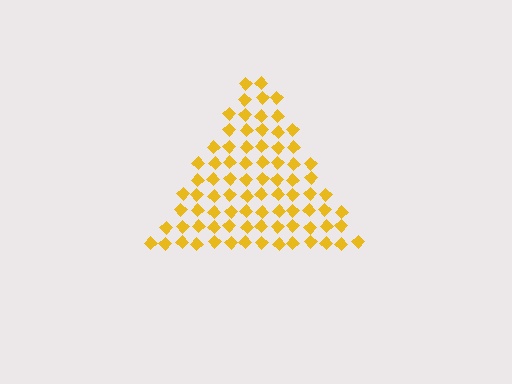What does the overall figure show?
The overall figure shows a triangle.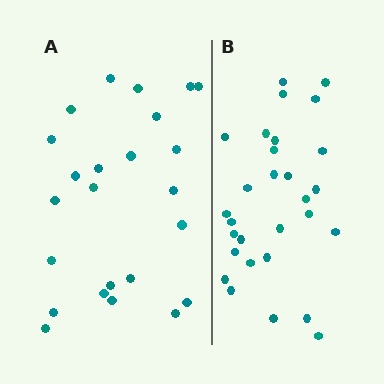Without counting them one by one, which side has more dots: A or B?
Region B (the right region) has more dots.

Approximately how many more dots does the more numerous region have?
Region B has about 5 more dots than region A.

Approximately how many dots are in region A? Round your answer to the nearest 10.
About 20 dots. (The exact count is 24, which rounds to 20.)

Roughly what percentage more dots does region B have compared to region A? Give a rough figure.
About 20% more.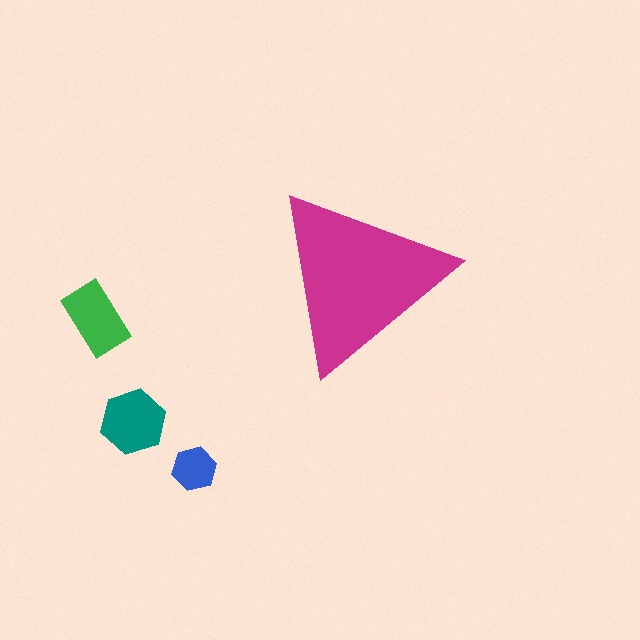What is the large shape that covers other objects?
A magenta triangle.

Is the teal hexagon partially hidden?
No, the teal hexagon is fully visible.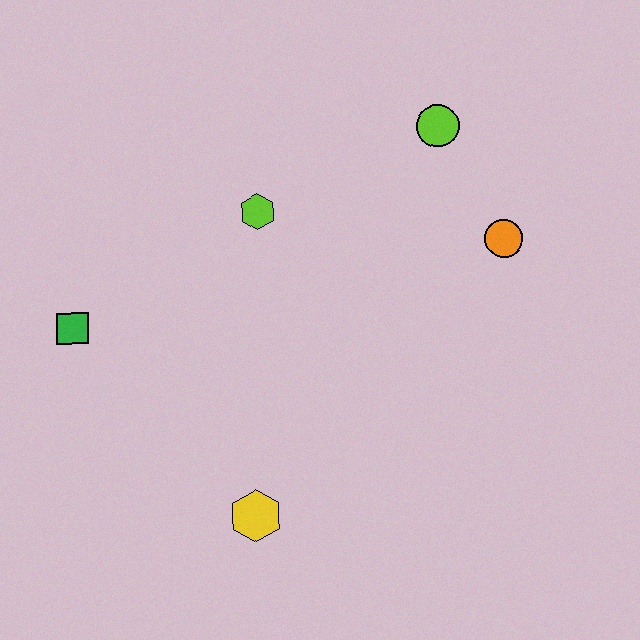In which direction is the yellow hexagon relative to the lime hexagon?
The yellow hexagon is below the lime hexagon.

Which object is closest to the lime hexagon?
The lime circle is closest to the lime hexagon.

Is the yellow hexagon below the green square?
Yes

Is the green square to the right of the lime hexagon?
No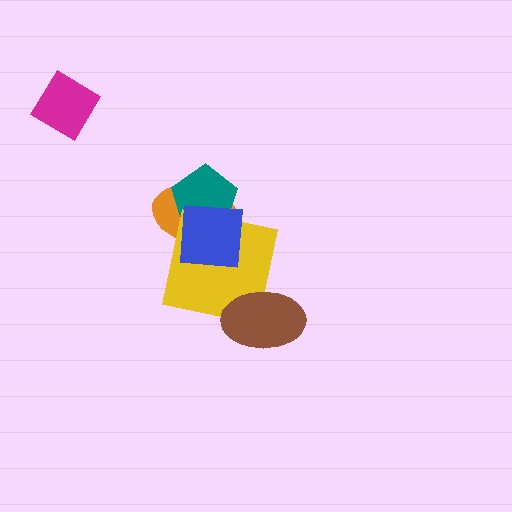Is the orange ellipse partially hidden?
Yes, it is partially covered by another shape.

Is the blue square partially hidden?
No, no other shape covers it.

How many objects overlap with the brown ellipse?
1 object overlaps with the brown ellipse.